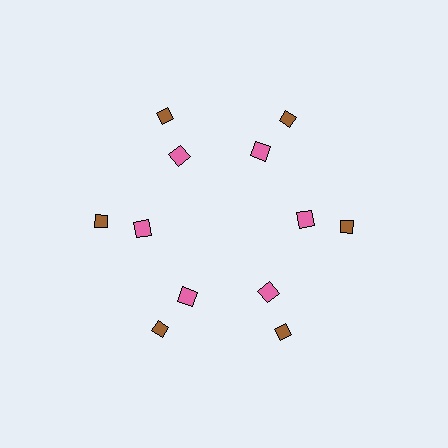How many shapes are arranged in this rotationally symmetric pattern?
There are 12 shapes, arranged in 6 groups of 2.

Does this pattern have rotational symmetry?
Yes, this pattern has 6-fold rotational symmetry. It looks the same after rotating 60 degrees around the center.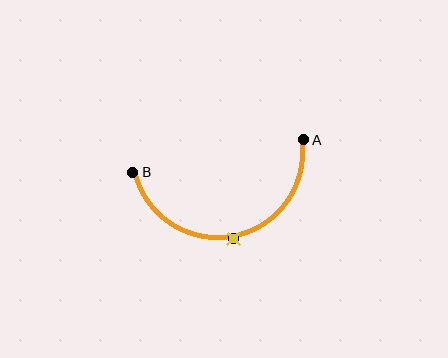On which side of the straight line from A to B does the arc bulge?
The arc bulges below the straight line connecting A and B.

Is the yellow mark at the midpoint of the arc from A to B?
Yes. The yellow mark lies on the arc at equal arc-length from both A and B — it is the arc midpoint.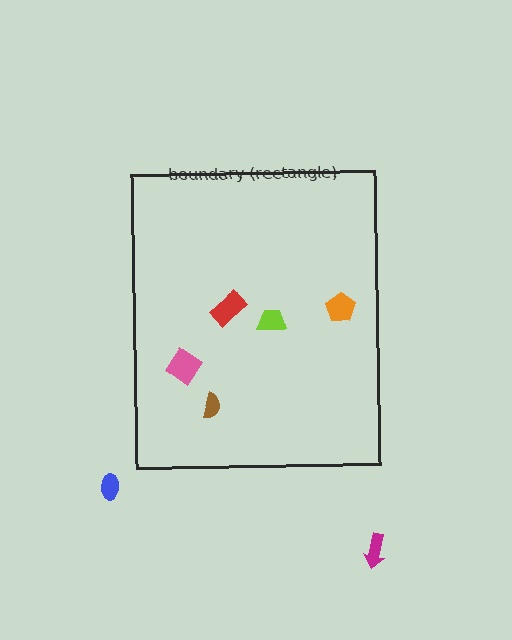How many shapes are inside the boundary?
5 inside, 2 outside.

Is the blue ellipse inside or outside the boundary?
Outside.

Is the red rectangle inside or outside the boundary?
Inside.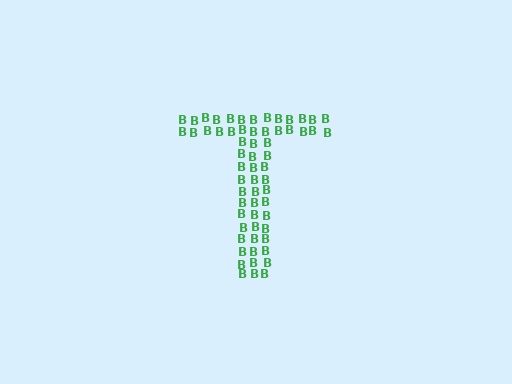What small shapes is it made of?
It is made of small letter B's.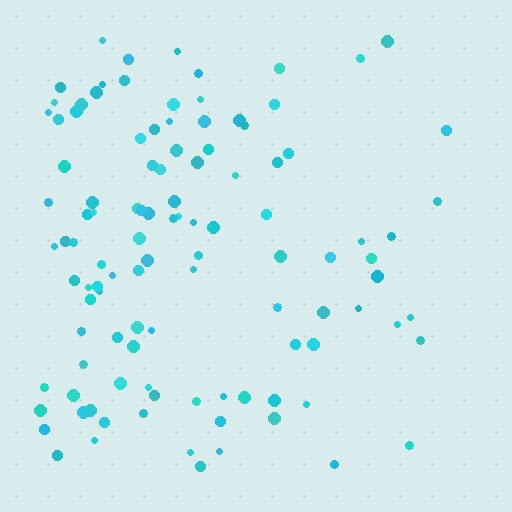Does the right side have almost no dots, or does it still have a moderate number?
Still a moderate number, just noticeably fewer than the left.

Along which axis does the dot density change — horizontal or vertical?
Horizontal.